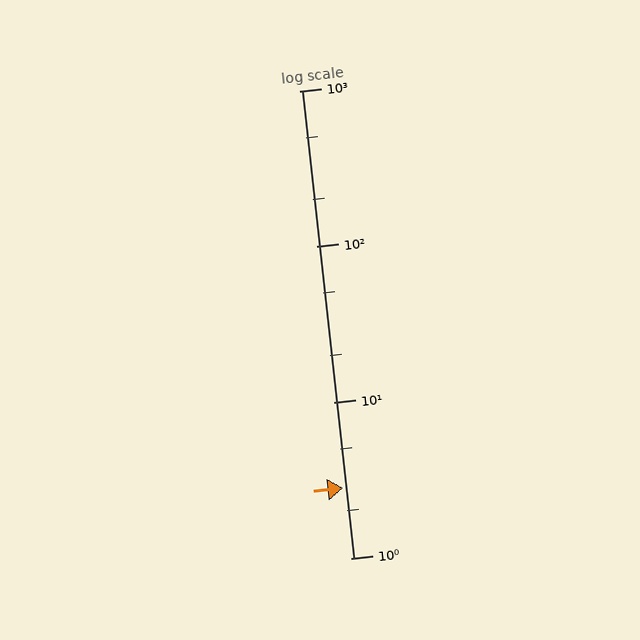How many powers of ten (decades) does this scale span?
The scale spans 3 decades, from 1 to 1000.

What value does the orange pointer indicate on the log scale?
The pointer indicates approximately 2.8.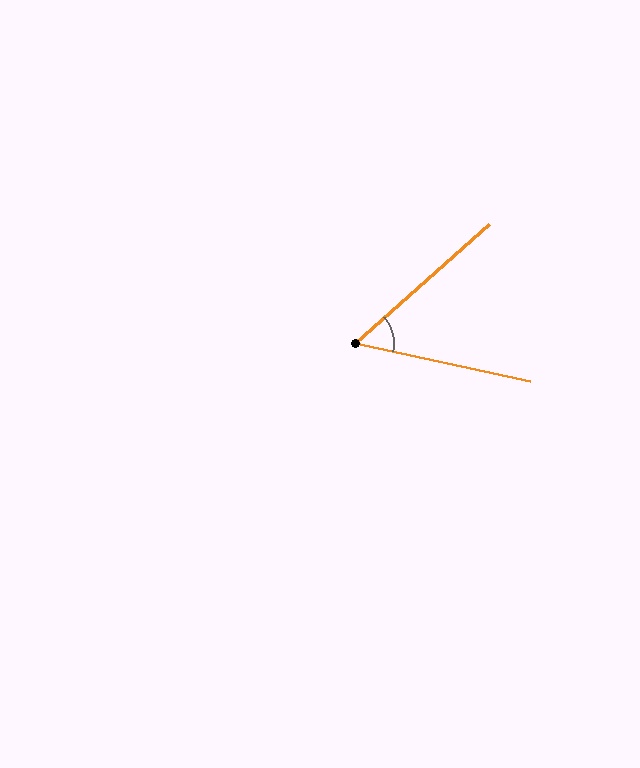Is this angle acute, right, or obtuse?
It is acute.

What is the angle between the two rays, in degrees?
Approximately 54 degrees.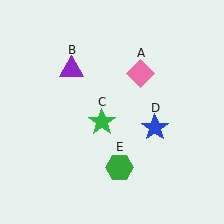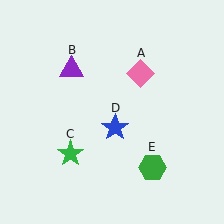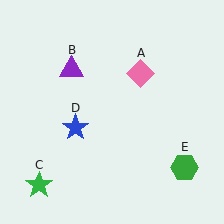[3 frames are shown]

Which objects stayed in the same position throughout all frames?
Pink diamond (object A) and purple triangle (object B) remained stationary.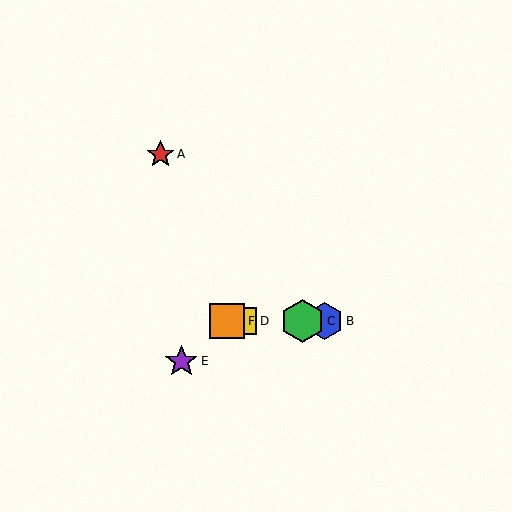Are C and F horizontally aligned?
Yes, both are at y≈321.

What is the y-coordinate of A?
Object A is at y≈154.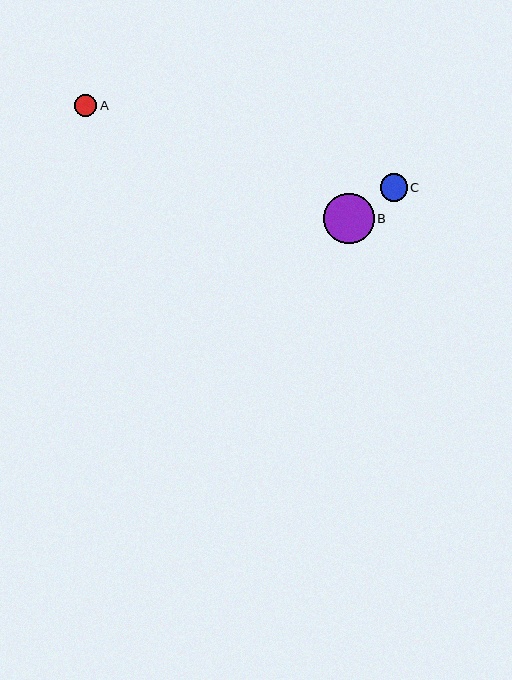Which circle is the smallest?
Circle A is the smallest with a size of approximately 23 pixels.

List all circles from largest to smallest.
From largest to smallest: B, C, A.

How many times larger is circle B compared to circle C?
Circle B is approximately 1.9 times the size of circle C.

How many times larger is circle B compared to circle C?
Circle B is approximately 1.9 times the size of circle C.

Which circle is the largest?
Circle B is the largest with a size of approximately 50 pixels.